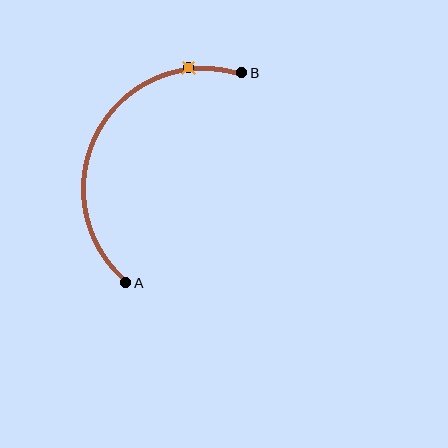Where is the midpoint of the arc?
The arc midpoint is the point on the curve farthest from the straight line joining A and B. It sits to the left of that line.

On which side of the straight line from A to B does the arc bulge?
The arc bulges to the left of the straight line connecting A and B.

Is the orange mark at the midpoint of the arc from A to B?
No. The orange mark lies on the arc but is closer to endpoint B. The arc midpoint would be at the point on the curve equidistant along the arc from both A and B.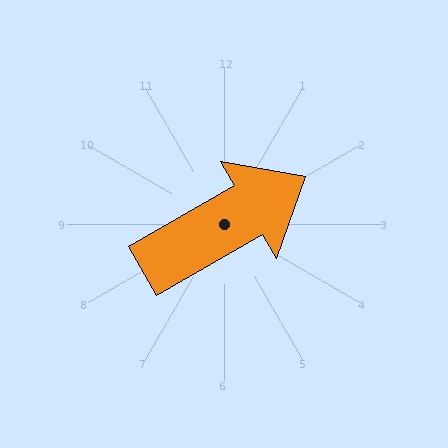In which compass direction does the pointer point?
Northeast.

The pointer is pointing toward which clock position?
Roughly 2 o'clock.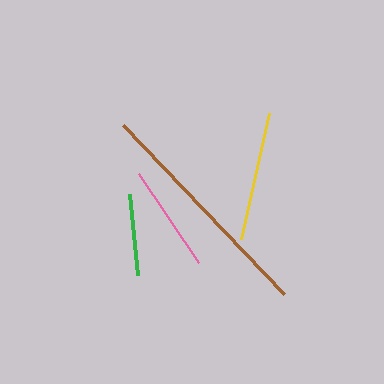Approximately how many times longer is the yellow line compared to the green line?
The yellow line is approximately 1.6 times the length of the green line.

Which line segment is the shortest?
The green line is the shortest at approximately 81 pixels.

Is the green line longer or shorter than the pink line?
The pink line is longer than the green line.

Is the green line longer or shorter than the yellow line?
The yellow line is longer than the green line.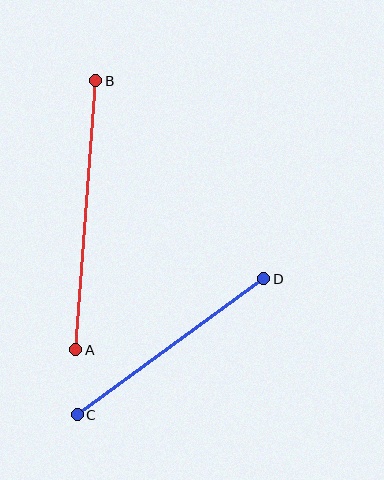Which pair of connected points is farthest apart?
Points A and B are farthest apart.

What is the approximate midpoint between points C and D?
The midpoint is at approximately (171, 347) pixels.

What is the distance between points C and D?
The distance is approximately 231 pixels.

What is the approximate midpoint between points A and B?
The midpoint is at approximately (86, 215) pixels.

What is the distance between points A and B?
The distance is approximately 270 pixels.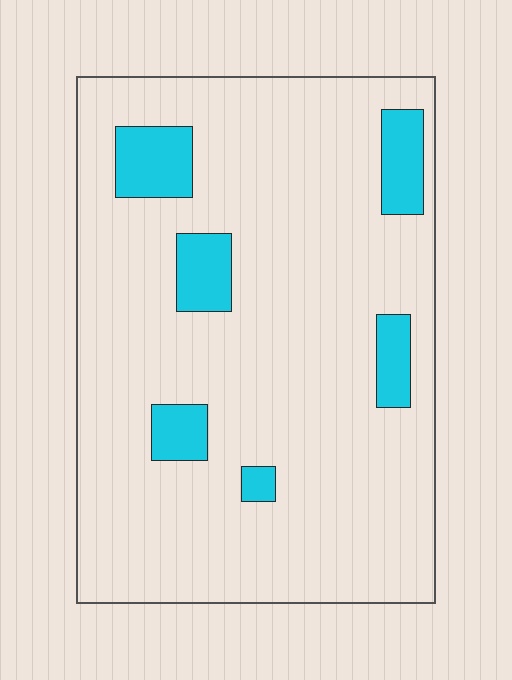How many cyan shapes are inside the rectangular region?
6.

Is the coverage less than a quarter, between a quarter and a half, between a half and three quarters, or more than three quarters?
Less than a quarter.